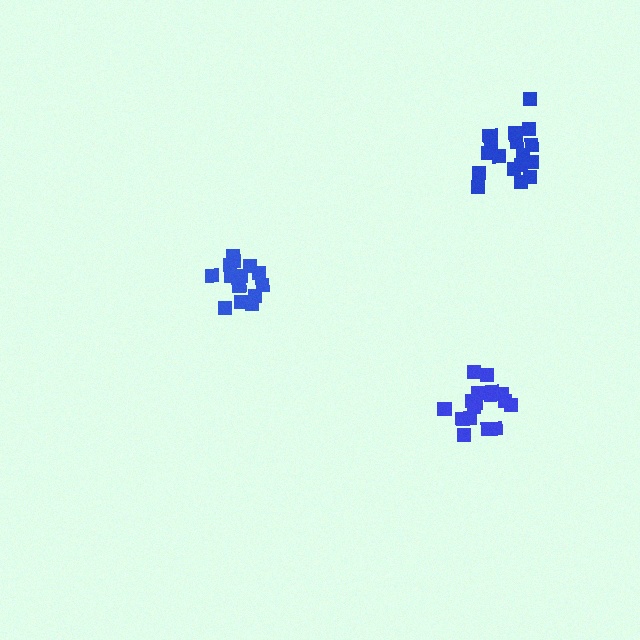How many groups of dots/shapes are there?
There are 3 groups.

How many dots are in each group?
Group 1: 18 dots, Group 2: 15 dots, Group 3: 18 dots (51 total).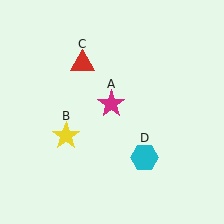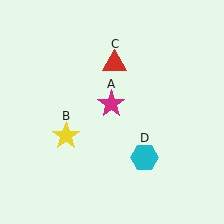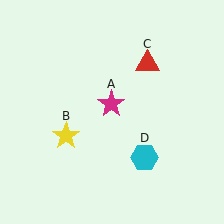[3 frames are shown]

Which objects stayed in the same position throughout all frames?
Magenta star (object A) and yellow star (object B) and cyan hexagon (object D) remained stationary.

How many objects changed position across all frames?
1 object changed position: red triangle (object C).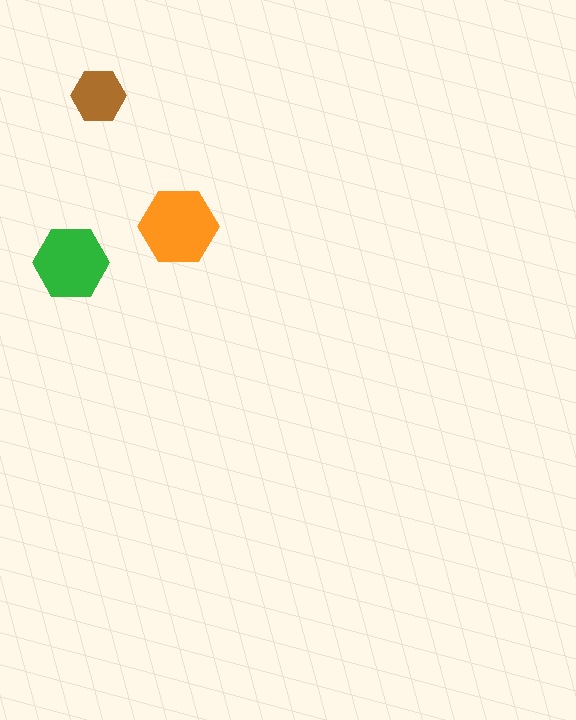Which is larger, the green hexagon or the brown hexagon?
The green one.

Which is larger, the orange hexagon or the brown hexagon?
The orange one.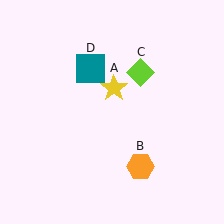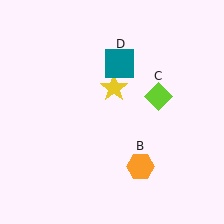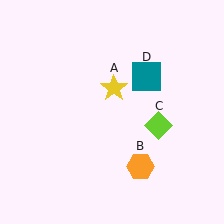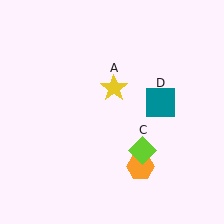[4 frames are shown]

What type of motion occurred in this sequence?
The lime diamond (object C), teal square (object D) rotated clockwise around the center of the scene.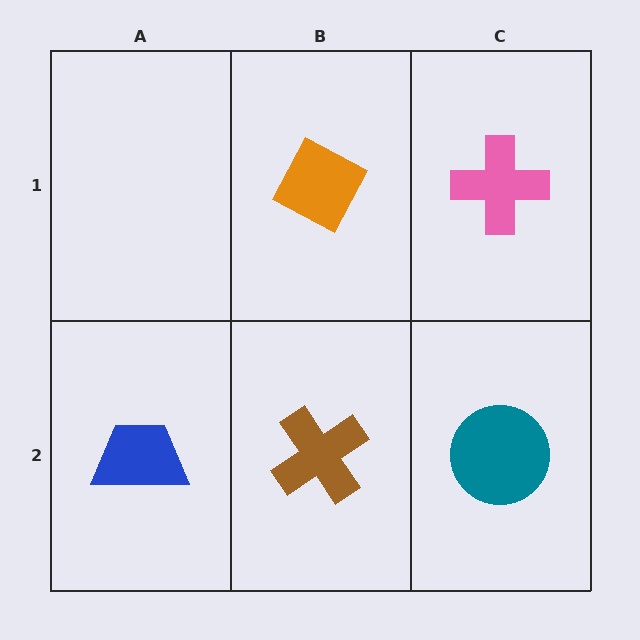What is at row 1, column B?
An orange diamond.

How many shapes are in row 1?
2 shapes.